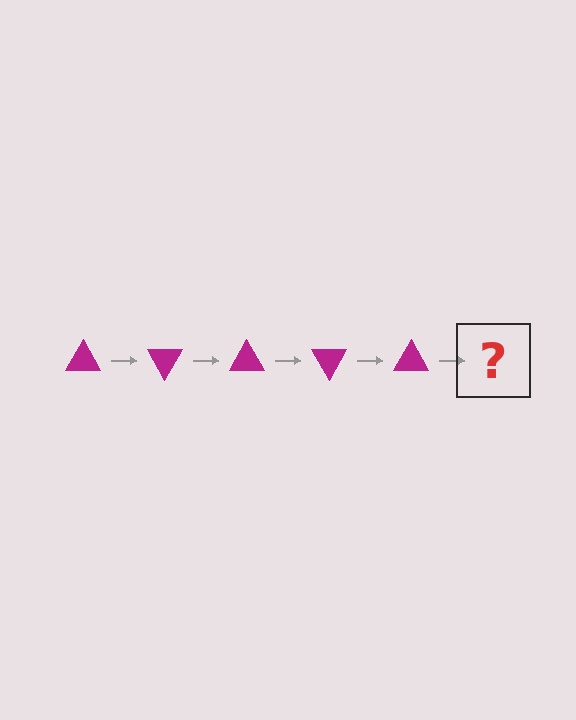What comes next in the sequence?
The next element should be a magenta triangle rotated 300 degrees.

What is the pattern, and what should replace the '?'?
The pattern is that the triangle rotates 60 degrees each step. The '?' should be a magenta triangle rotated 300 degrees.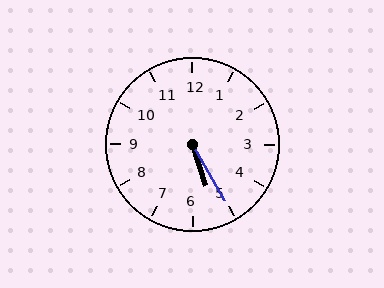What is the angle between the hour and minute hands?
Approximately 12 degrees.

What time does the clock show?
5:25.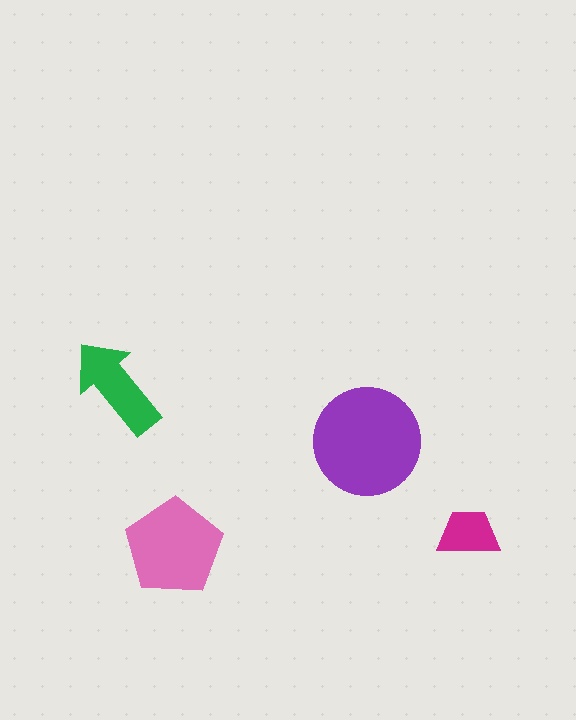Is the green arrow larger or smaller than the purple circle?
Smaller.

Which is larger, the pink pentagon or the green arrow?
The pink pentagon.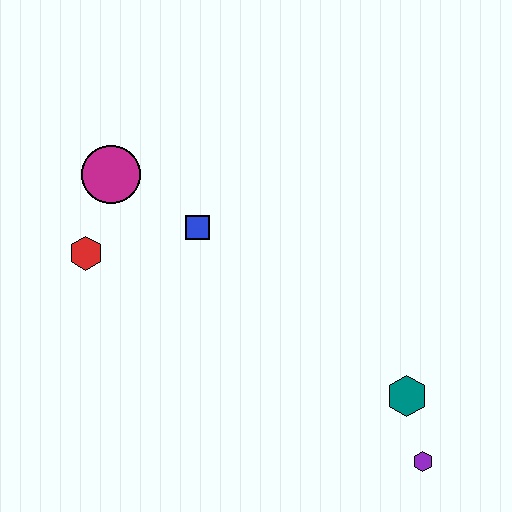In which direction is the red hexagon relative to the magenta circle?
The red hexagon is below the magenta circle.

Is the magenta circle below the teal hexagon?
No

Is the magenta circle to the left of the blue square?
Yes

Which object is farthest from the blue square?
The purple hexagon is farthest from the blue square.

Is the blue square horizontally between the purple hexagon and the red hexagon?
Yes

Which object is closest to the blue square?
The magenta circle is closest to the blue square.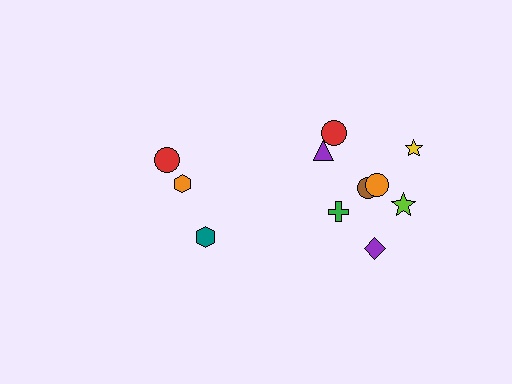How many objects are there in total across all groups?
There are 11 objects.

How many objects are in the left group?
There are 3 objects.